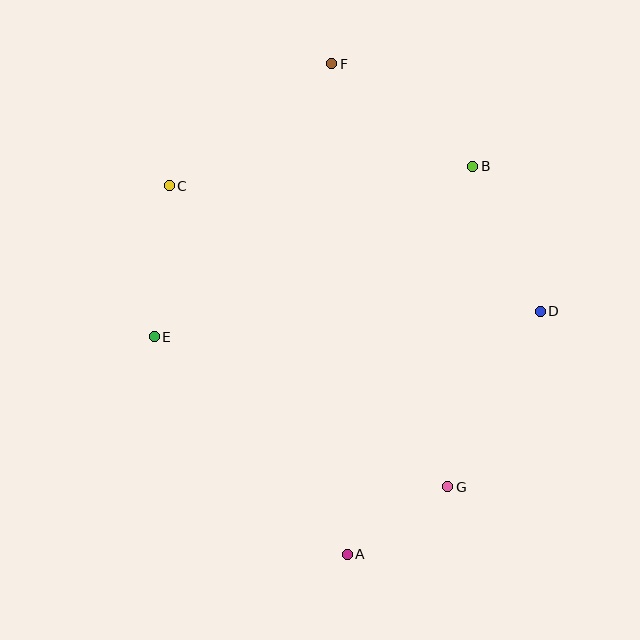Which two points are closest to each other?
Points A and G are closest to each other.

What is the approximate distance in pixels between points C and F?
The distance between C and F is approximately 203 pixels.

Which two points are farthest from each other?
Points A and F are farthest from each other.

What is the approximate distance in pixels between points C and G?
The distance between C and G is approximately 410 pixels.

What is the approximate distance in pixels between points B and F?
The distance between B and F is approximately 174 pixels.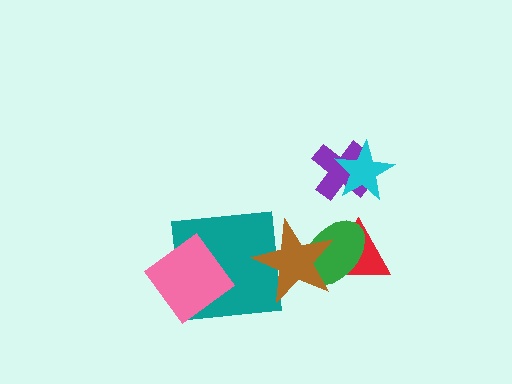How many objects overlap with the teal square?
2 objects overlap with the teal square.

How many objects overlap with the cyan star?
1 object overlaps with the cyan star.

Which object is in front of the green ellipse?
The brown star is in front of the green ellipse.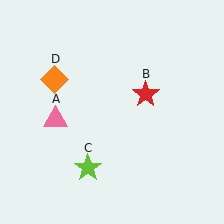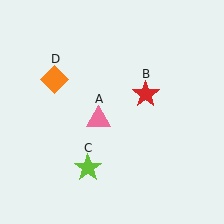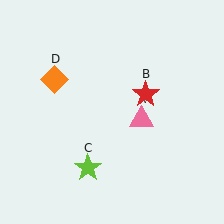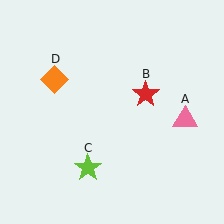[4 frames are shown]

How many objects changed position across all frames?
1 object changed position: pink triangle (object A).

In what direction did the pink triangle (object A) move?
The pink triangle (object A) moved right.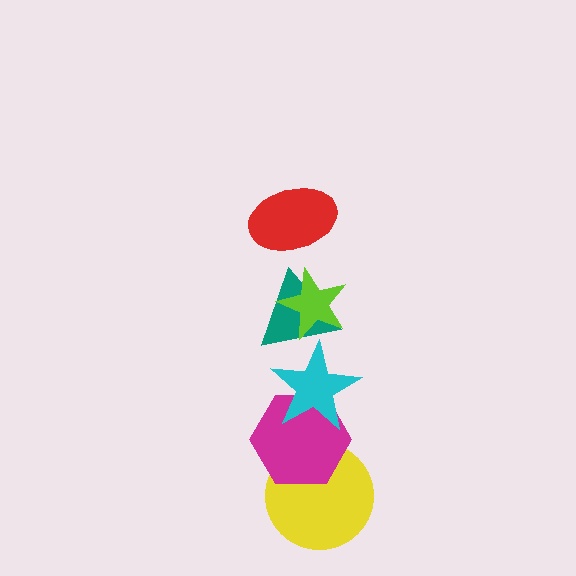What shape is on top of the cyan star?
The teal triangle is on top of the cyan star.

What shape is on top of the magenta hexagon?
The cyan star is on top of the magenta hexagon.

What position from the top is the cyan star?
The cyan star is 4th from the top.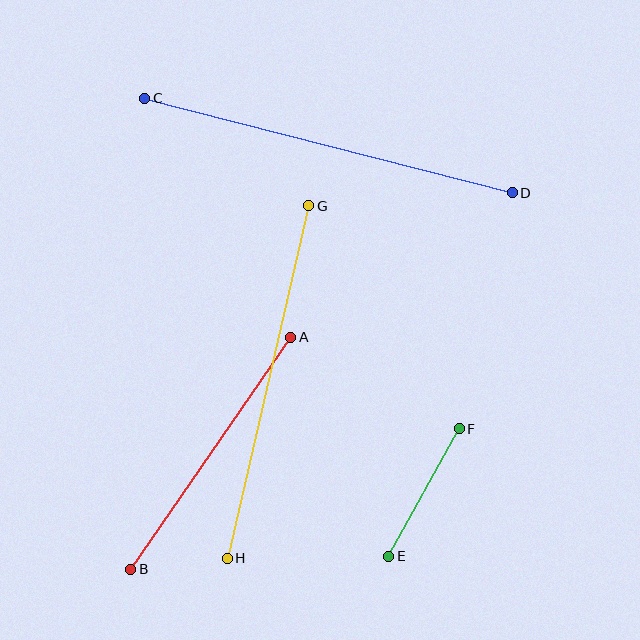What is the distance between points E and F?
The distance is approximately 145 pixels.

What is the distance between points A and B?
The distance is approximately 282 pixels.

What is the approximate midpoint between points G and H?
The midpoint is at approximately (268, 382) pixels.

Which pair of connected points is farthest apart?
Points C and D are farthest apart.